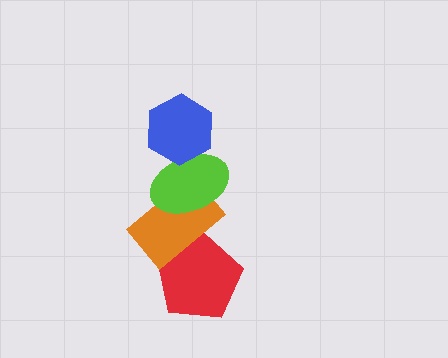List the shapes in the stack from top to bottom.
From top to bottom: the blue hexagon, the lime ellipse, the orange rectangle, the red pentagon.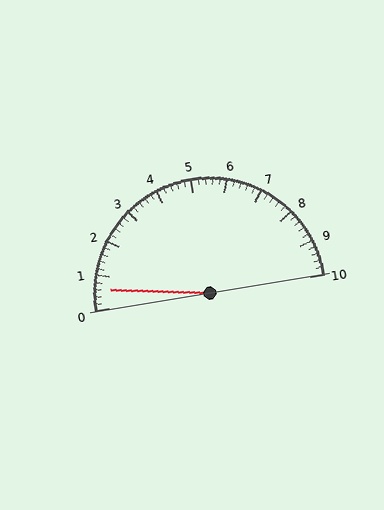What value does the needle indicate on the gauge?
The needle indicates approximately 0.6.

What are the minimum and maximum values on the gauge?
The gauge ranges from 0 to 10.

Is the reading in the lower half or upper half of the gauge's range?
The reading is in the lower half of the range (0 to 10).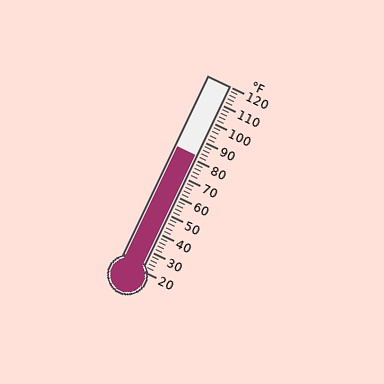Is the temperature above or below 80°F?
The temperature is above 80°F.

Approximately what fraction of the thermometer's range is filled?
The thermometer is filled to approximately 60% of its range.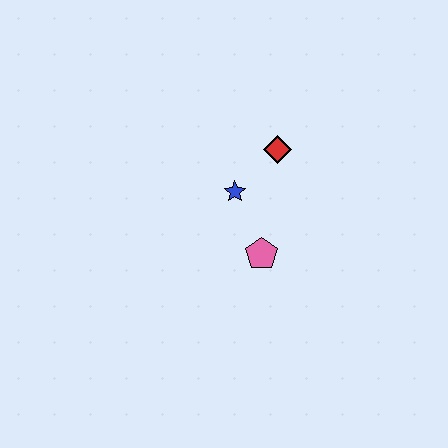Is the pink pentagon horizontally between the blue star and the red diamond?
Yes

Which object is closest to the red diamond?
The blue star is closest to the red diamond.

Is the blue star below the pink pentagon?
No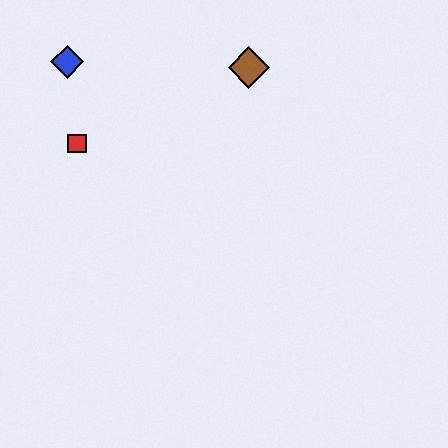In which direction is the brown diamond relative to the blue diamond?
The brown diamond is to the right of the blue diamond.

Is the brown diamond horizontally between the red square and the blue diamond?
No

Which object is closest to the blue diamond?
The red square is closest to the blue diamond.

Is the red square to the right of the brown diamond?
No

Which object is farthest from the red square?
The brown diamond is farthest from the red square.